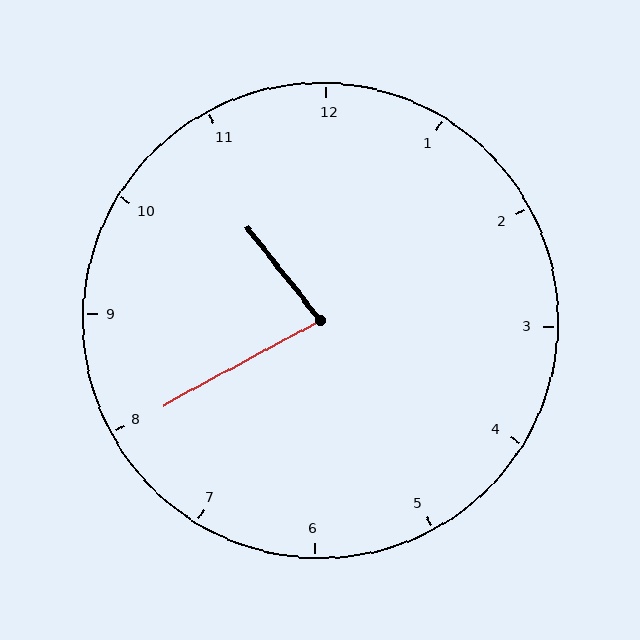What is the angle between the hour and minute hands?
Approximately 80 degrees.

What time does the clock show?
10:40.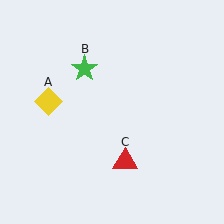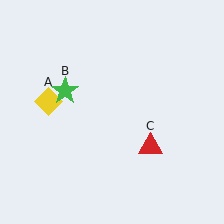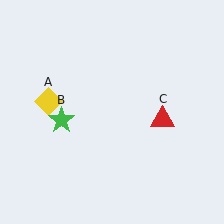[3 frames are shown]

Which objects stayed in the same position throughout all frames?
Yellow diamond (object A) remained stationary.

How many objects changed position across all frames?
2 objects changed position: green star (object B), red triangle (object C).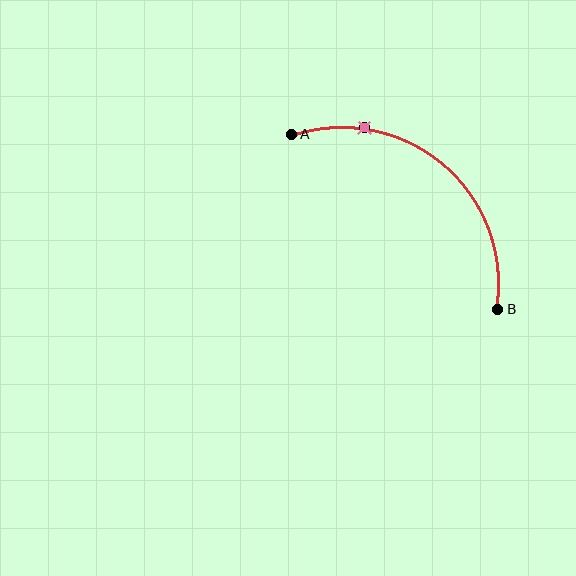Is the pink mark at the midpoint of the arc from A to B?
No. The pink mark lies on the arc but is closer to endpoint A. The arc midpoint would be at the point on the curve equidistant along the arc from both A and B.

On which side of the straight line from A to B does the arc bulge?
The arc bulges above and to the right of the straight line connecting A and B.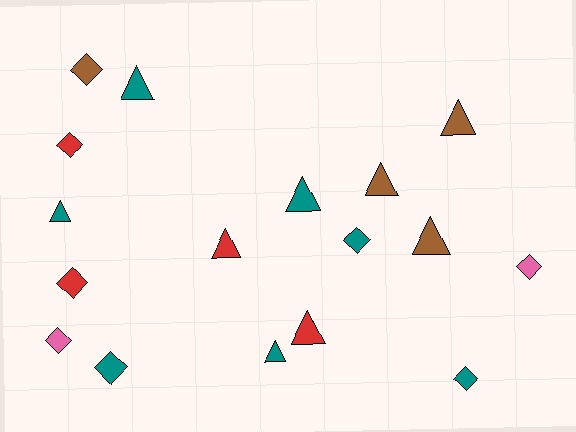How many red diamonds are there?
There are 2 red diamonds.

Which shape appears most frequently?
Triangle, with 9 objects.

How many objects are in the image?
There are 17 objects.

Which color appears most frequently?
Teal, with 7 objects.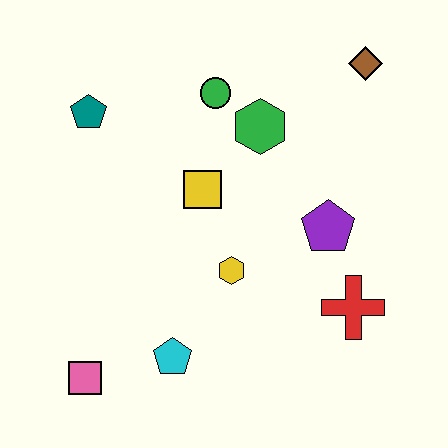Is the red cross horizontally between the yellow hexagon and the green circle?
No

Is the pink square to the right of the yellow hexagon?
No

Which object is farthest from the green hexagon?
The pink square is farthest from the green hexagon.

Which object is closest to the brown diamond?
The green hexagon is closest to the brown diamond.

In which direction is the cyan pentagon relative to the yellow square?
The cyan pentagon is below the yellow square.